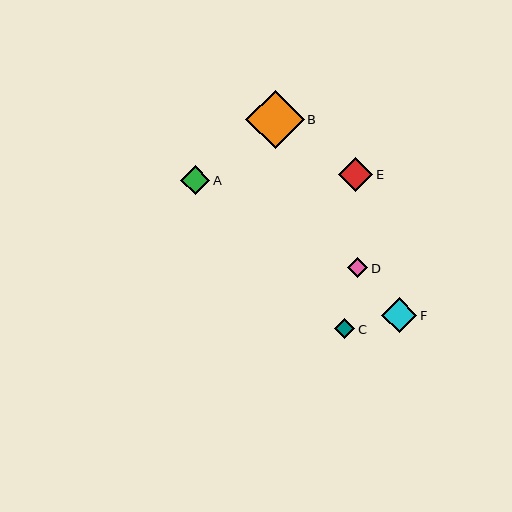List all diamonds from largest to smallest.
From largest to smallest: B, F, E, A, D, C.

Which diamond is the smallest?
Diamond C is the smallest with a size of approximately 20 pixels.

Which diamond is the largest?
Diamond B is the largest with a size of approximately 58 pixels.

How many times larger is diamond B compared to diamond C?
Diamond B is approximately 2.9 times the size of diamond C.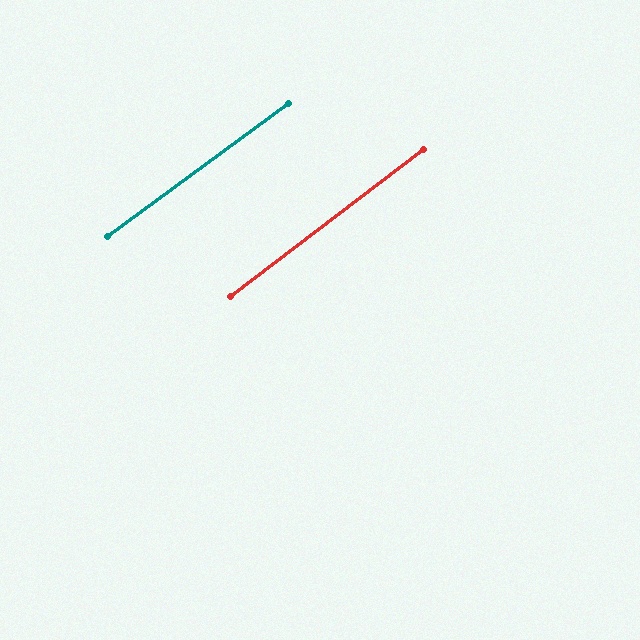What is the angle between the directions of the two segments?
Approximately 1 degree.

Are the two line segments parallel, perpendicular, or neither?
Parallel — their directions differ by only 0.8°.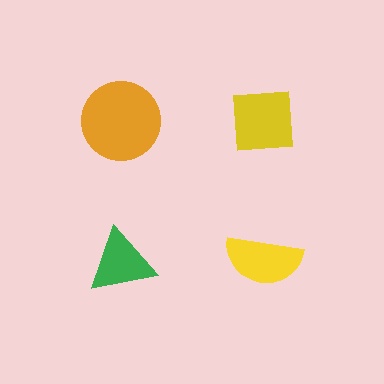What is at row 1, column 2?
A yellow square.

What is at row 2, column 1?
A green triangle.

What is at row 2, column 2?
A yellow semicircle.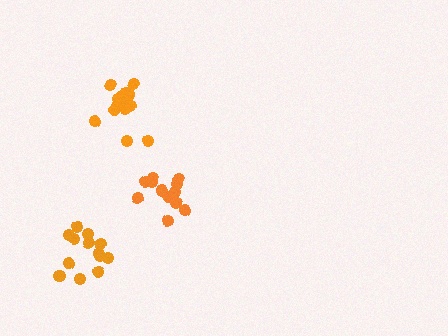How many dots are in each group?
Group 1: 12 dots, Group 2: 14 dots, Group 3: 13 dots (39 total).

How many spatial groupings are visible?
There are 3 spatial groupings.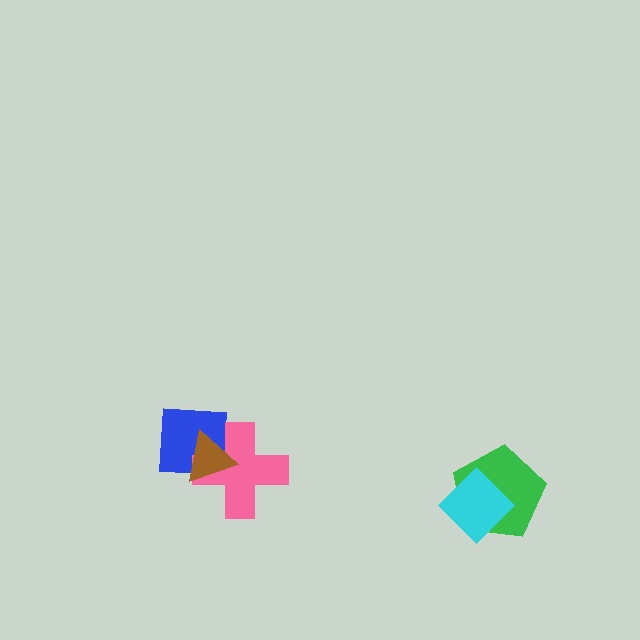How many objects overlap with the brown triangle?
2 objects overlap with the brown triangle.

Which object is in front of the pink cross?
The brown triangle is in front of the pink cross.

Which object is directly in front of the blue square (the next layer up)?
The pink cross is directly in front of the blue square.